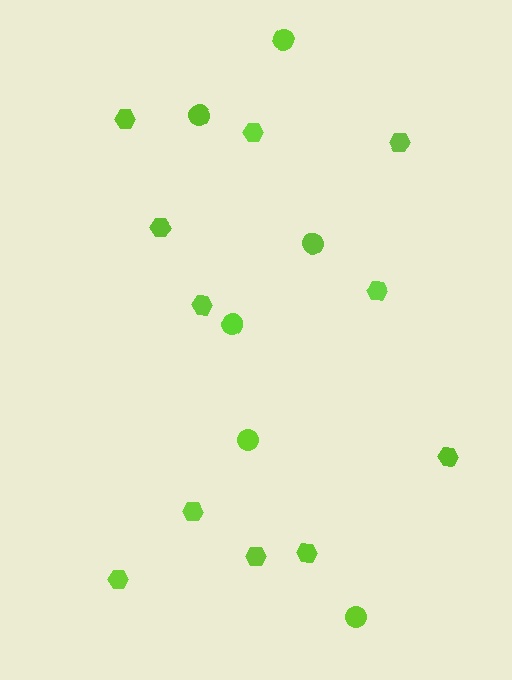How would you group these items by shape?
There are 2 groups: one group of hexagons (11) and one group of circles (6).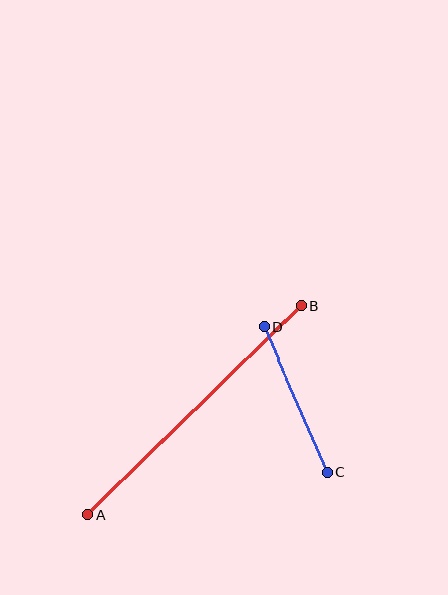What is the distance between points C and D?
The distance is approximately 158 pixels.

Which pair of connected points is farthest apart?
Points A and B are farthest apart.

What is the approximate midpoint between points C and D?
The midpoint is at approximately (295, 399) pixels.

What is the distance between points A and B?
The distance is approximately 299 pixels.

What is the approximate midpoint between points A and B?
The midpoint is at approximately (195, 410) pixels.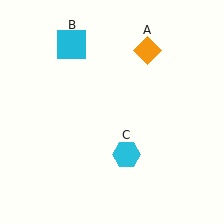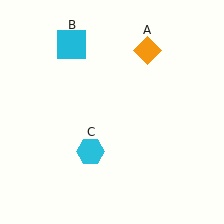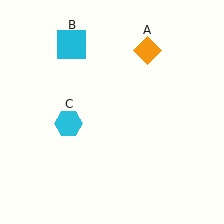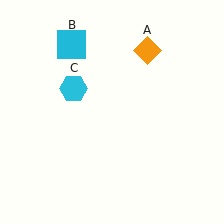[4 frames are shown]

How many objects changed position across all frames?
1 object changed position: cyan hexagon (object C).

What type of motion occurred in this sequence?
The cyan hexagon (object C) rotated clockwise around the center of the scene.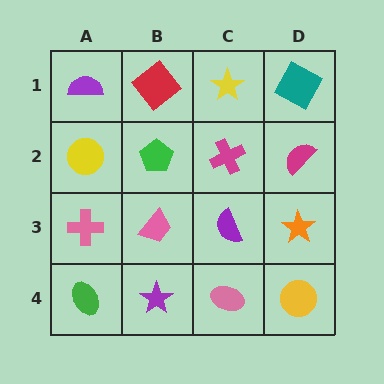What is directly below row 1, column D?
A magenta semicircle.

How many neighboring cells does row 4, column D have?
2.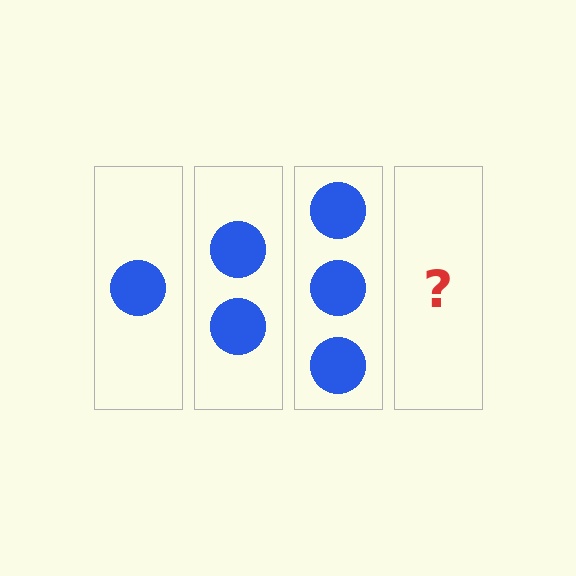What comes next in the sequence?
The next element should be 4 circles.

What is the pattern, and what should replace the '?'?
The pattern is that each step adds one more circle. The '?' should be 4 circles.